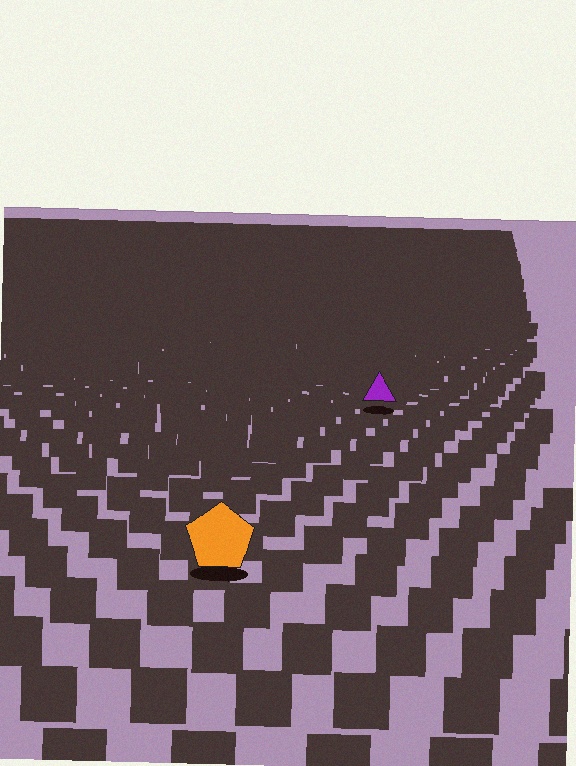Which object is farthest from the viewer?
The purple triangle is farthest from the viewer. It appears smaller and the ground texture around it is denser.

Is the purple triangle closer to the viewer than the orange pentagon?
No. The orange pentagon is closer — you can tell from the texture gradient: the ground texture is coarser near it.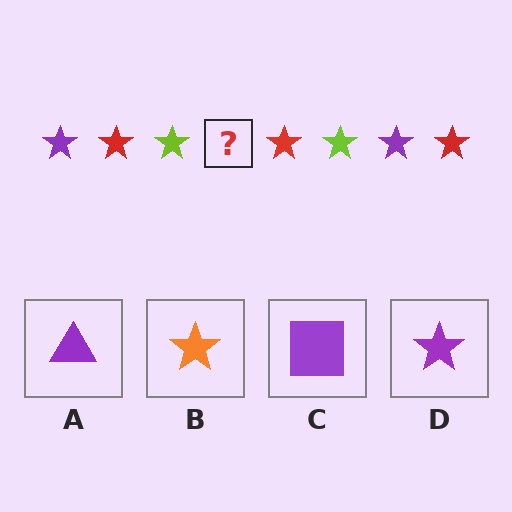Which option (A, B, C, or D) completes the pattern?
D.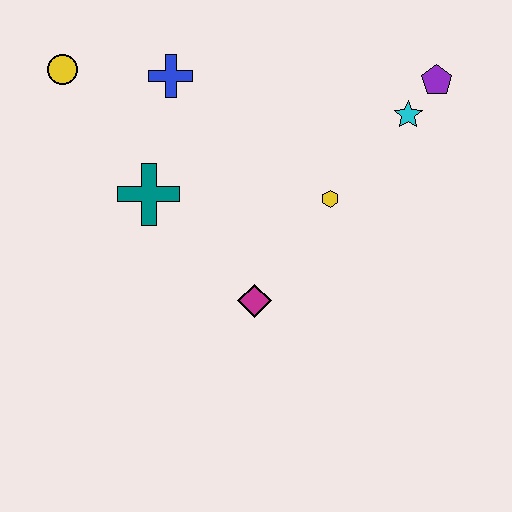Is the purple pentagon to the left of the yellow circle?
No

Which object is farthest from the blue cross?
The purple pentagon is farthest from the blue cross.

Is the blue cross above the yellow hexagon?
Yes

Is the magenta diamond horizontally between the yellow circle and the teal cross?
No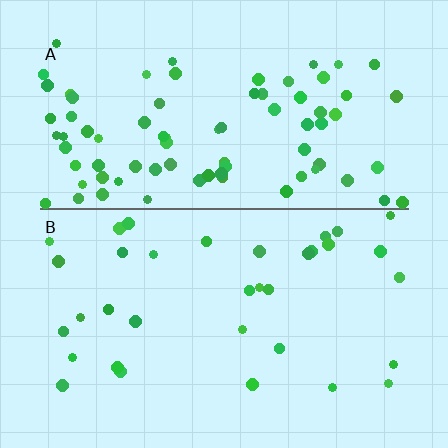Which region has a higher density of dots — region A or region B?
A (the top).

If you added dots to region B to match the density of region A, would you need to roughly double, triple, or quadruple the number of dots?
Approximately double.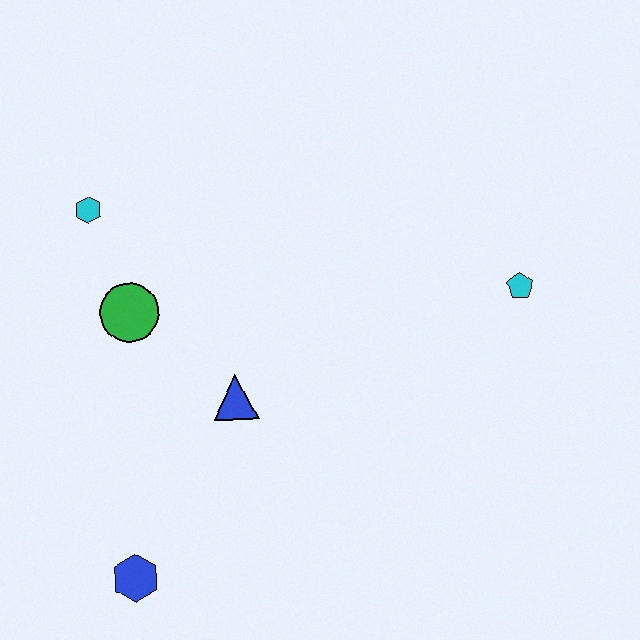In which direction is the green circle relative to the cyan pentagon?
The green circle is to the left of the cyan pentagon.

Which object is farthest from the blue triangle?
The cyan pentagon is farthest from the blue triangle.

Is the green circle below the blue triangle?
No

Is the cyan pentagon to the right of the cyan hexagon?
Yes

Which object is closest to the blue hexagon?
The blue triangle is closest to the blue hexagon.